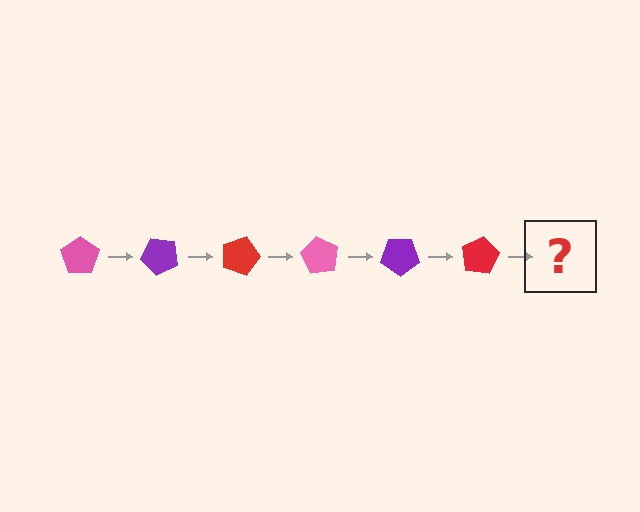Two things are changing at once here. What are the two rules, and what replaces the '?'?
The two rules are that it rotates 45 degrees each step and the color cycles through pink, purple, and red. The '?' should be a pink pentagon, rotated 270 degrees from the start.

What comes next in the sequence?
The next element should be a pink pentagon, rotated 270 degrees from the start.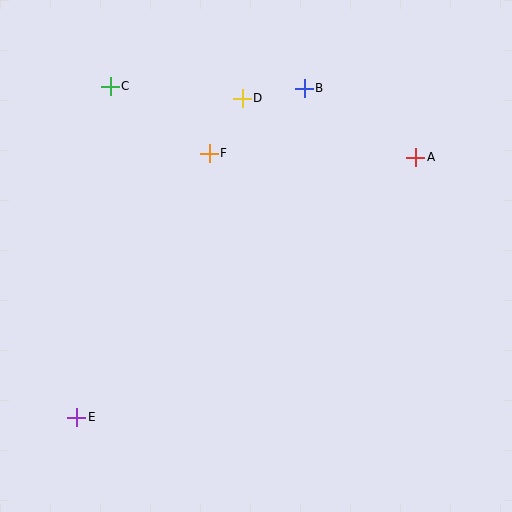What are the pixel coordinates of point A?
Point A is at (416, 157).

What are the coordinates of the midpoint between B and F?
The midpoint between B and F is at (257, 121).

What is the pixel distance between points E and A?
The distance between E and A is 427 pixels.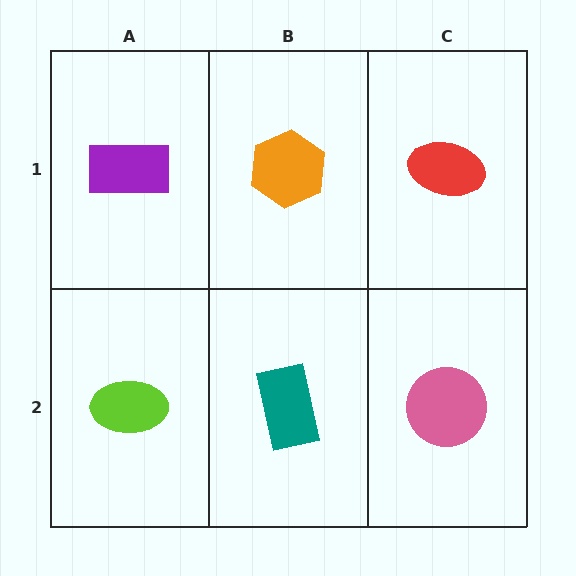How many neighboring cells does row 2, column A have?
2.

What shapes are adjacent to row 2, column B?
An orange hexagon (row 1, column B), a lime ellipse (row 2, column A), a pink circle (row 2, column C).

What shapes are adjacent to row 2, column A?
A purple rectangle (row 1, column A), a teal rectangle (row 2, column B).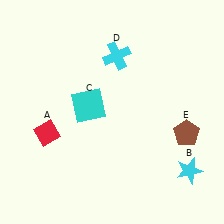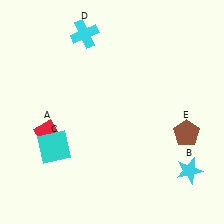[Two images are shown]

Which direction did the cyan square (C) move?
The cyan square (C) moved down.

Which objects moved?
The objects that moved are: the cyan square (C), the cyan cross (D).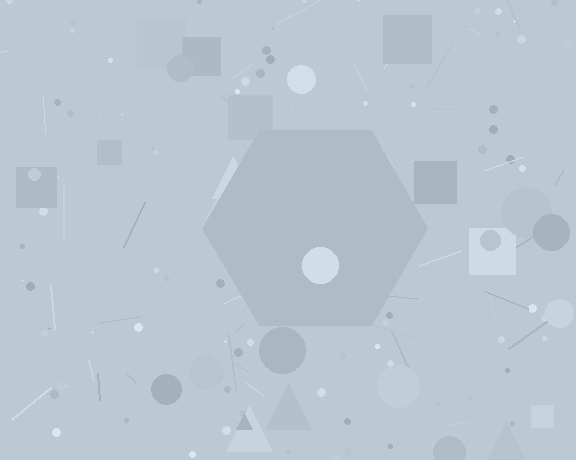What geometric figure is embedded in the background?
A hexagon is embedded in the background.